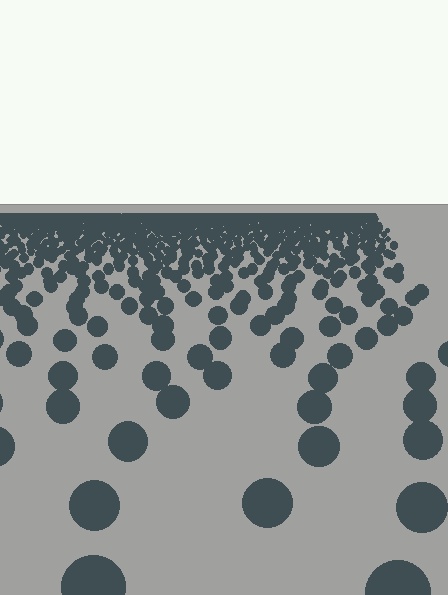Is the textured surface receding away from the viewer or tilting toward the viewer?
The surface is receding away from the viewer. Texture elements get smaller and denser toward the top.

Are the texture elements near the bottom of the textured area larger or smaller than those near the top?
Larger. Near the bottom, elements are closer to the viewer and appear at a bigger on-screen size.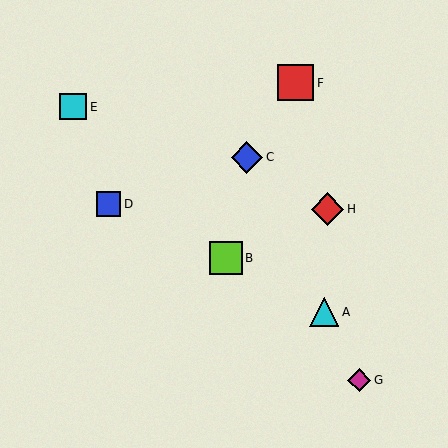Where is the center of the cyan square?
The center of the cyan square is at (73, 107).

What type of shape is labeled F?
Shape F is a red square.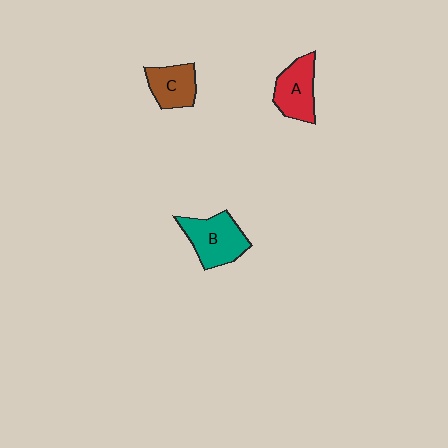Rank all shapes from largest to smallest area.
From largest to smallest: B (teal), A (red), C (brown).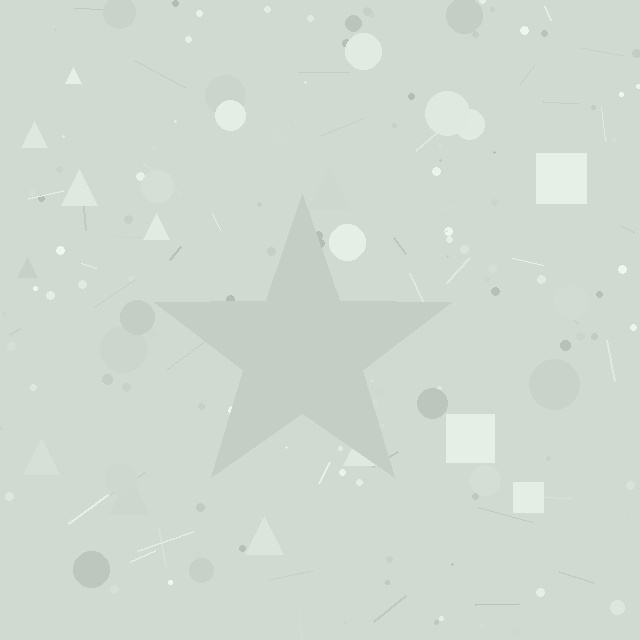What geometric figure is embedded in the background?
A star is embedded in the background.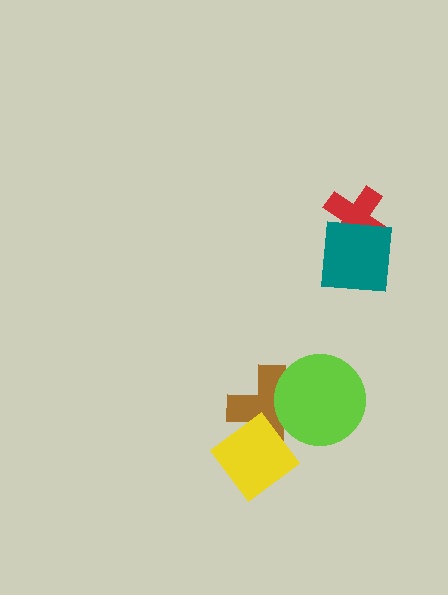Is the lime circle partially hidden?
No, no other shape covers it.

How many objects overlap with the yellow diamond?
1 object overlaps with the yellow diamond.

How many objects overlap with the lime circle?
1 object overlaps with the lime circle.